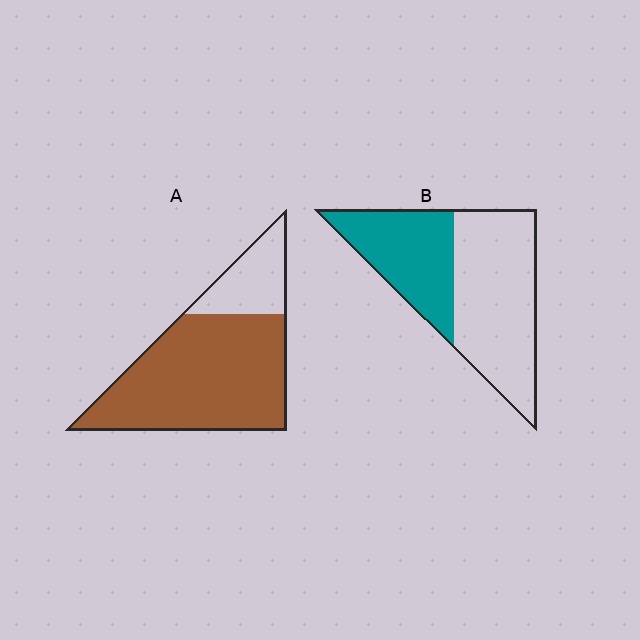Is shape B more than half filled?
No.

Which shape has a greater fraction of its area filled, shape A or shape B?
Shape A.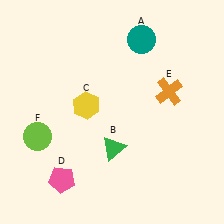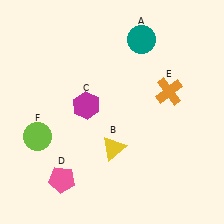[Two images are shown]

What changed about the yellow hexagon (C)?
In Image 1, C is yellow. In Image 2, it changed to magenta.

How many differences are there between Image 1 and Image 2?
There are 2 differences between the two images.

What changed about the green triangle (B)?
In Image 1, B is green. In Image 2, it changed to yellow.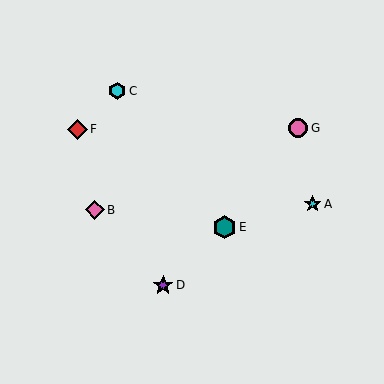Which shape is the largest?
The teal hexagon (labeled E) is the largest.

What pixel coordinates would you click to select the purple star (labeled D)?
Click at (163, 285) to select the purple star D.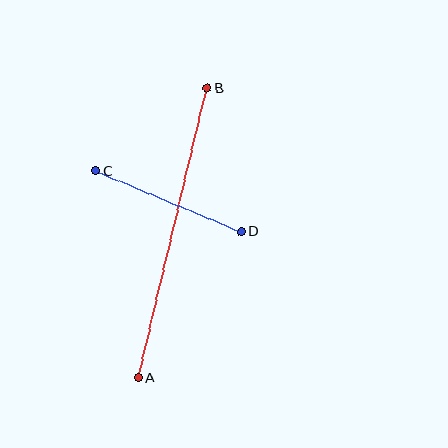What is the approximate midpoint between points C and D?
The midpoint is at approximately (169, 201) pixels.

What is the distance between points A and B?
The distance is approximately 297 pixels.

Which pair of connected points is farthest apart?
Points A and B are farthest apart.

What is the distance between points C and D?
The distance is approximately 158 pixels.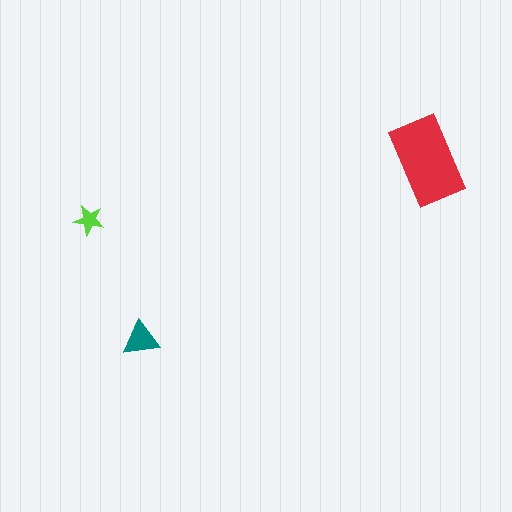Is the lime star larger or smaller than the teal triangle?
Smaller.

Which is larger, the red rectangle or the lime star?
The red rectangle.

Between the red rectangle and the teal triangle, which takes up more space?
The red rectangle.